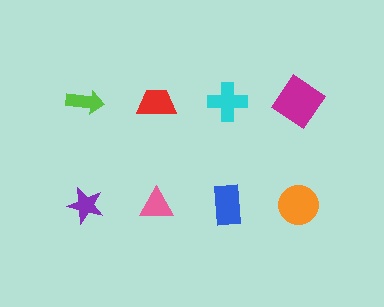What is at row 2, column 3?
A blue rectangle.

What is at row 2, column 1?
A purple star.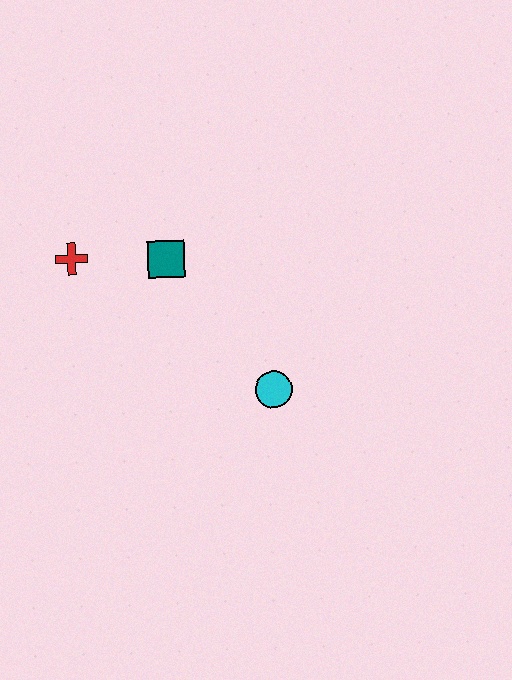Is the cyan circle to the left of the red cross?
No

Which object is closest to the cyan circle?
The teal square is closest to the cyan circle.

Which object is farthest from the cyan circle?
The red cross is farthest from the cyan circle.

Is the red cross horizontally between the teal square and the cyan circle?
No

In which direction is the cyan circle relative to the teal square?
The cyan circle is below the teal square.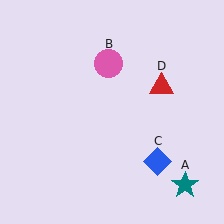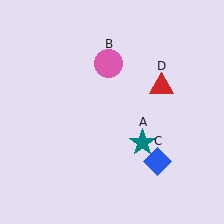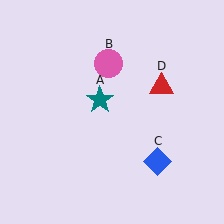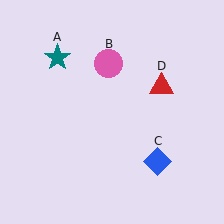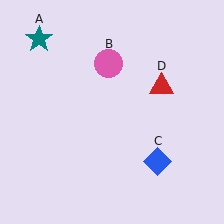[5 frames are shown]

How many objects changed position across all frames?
1 object changed position: teal star (object A).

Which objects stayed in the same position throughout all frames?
Pink circle (object B) and blue diamond (object C) and red triangle (object D) remained stationary.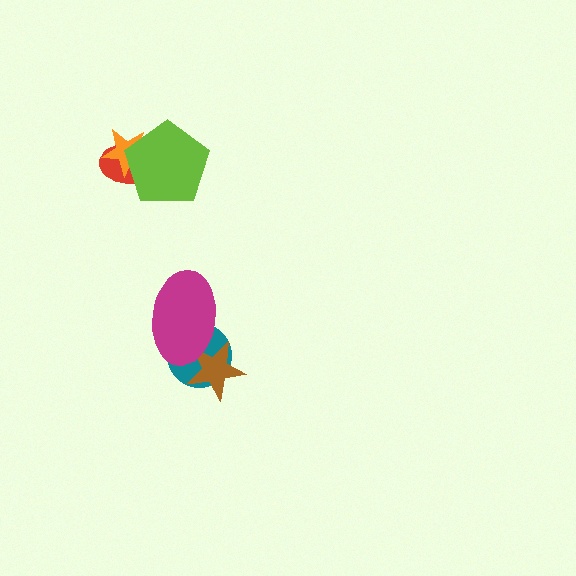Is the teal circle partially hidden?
Yes, it is partially covered by another shape.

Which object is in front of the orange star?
The lime pentagon is in front of the orange star.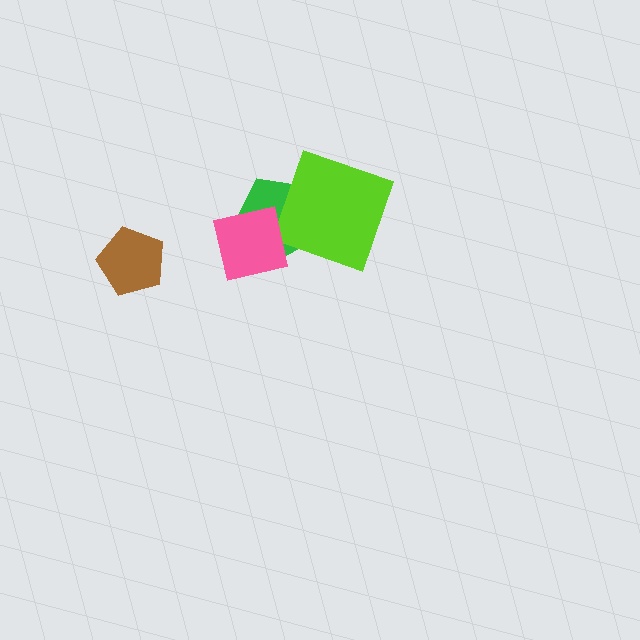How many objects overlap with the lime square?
1 object overlaps with the lime square.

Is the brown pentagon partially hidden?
No, no other shape covers it.